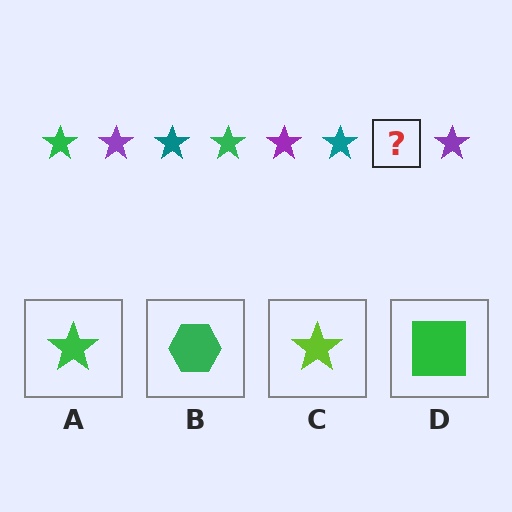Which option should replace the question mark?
Option A.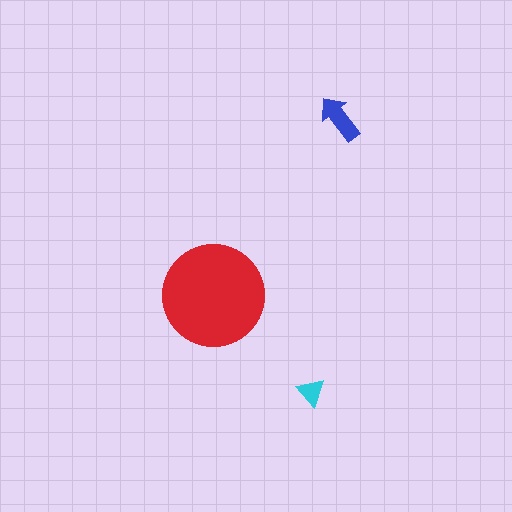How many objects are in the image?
There are 3 objects in the image.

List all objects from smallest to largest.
The cyan triangle, the blue arrow, the red circle.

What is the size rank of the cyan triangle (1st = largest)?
3rd.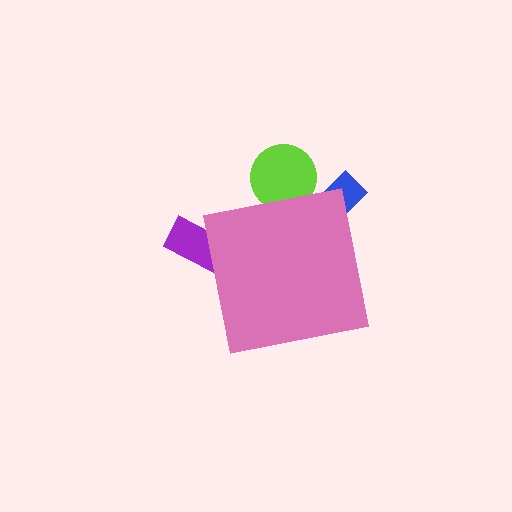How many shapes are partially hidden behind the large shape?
3 shapes are partially hidden.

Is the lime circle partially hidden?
Yes, the lime circle is partially hidden behind the pink square.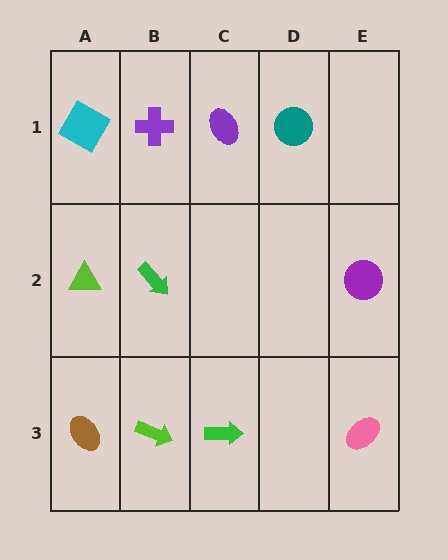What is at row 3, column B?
A lime arrow.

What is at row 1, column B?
A purple cross.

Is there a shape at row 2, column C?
No, that cell is empty.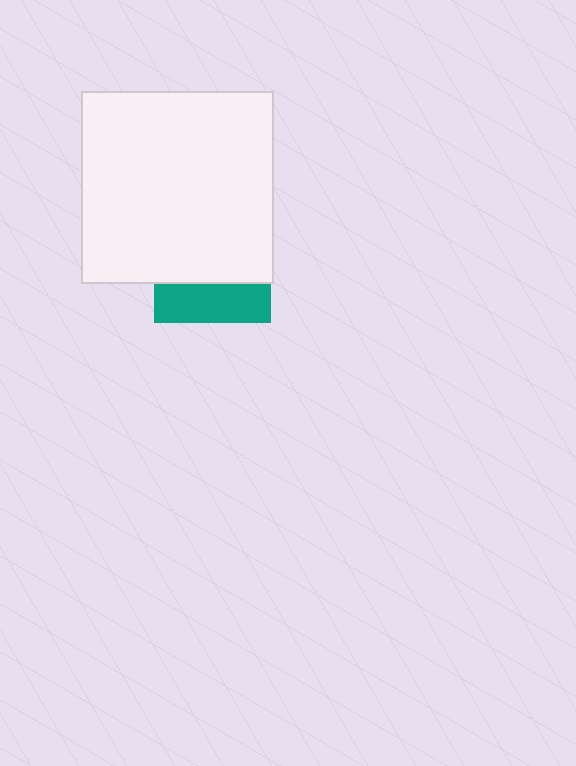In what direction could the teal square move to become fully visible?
The teal square could move down. That would shift it out from behind the white square entirely.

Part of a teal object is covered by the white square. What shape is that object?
It is a square.